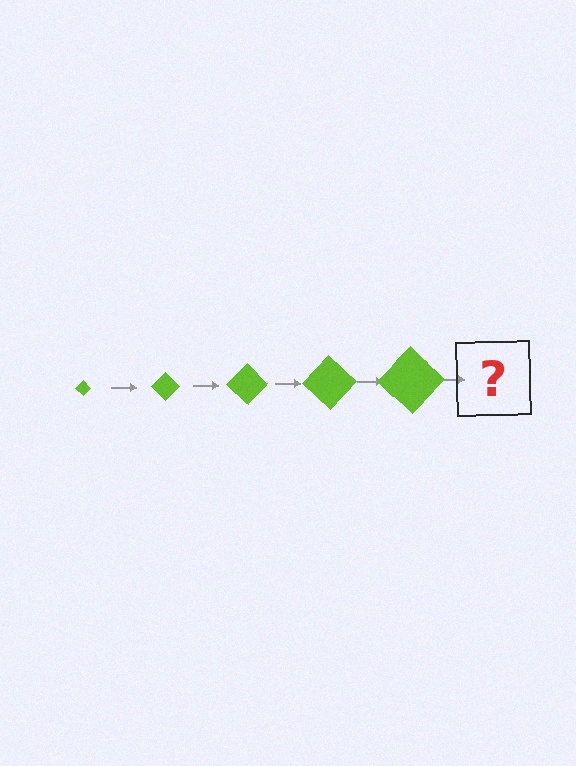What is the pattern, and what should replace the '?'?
The pattern is that the diamond gets progressively larger each step. The '?' should be a lime diamond, larger than the previous one.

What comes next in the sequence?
The next element should be a lime diamond, larger than the previous one.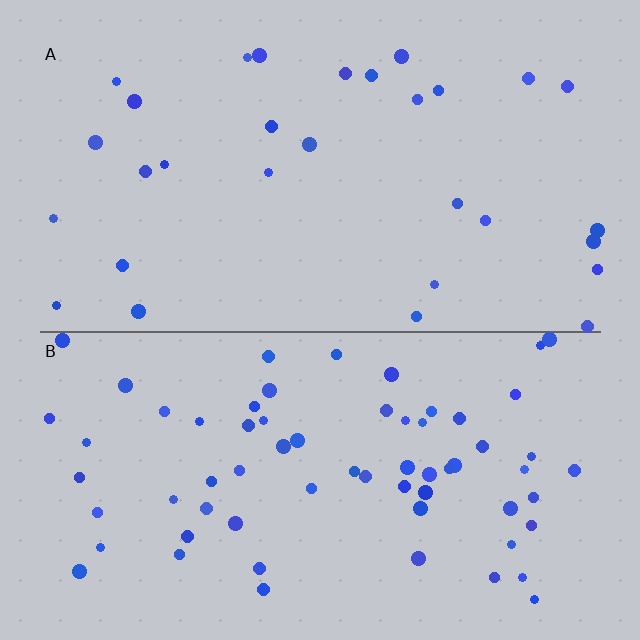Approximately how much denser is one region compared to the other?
Approximately 2.2× — region B over region A.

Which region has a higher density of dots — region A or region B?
B (the bottom).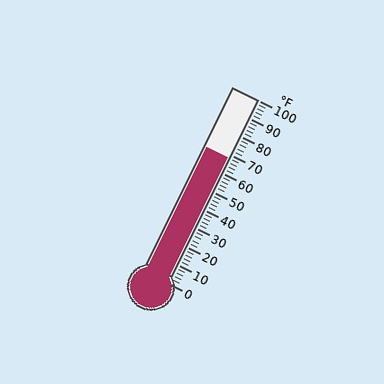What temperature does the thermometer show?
The thermometer shows approximately 68°F.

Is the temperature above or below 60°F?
The temperature is above 60°F.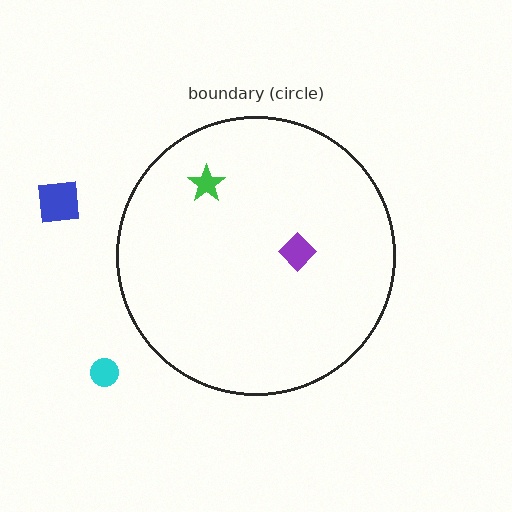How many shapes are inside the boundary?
2 inside, 2 outside.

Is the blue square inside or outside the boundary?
Outside.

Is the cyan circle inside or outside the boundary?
Outside.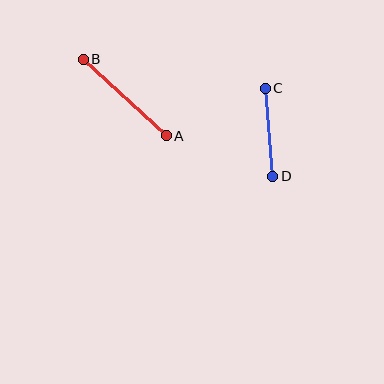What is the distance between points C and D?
The distance is approximately 88 pixels.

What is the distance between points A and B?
The distance is approximately 113 pixels.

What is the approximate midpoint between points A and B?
The midpoint is at approximately (125, 98) pixels.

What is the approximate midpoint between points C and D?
The midpoint is at approximately (269, 132) pixels.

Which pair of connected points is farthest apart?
Points A and B are farthest apart.